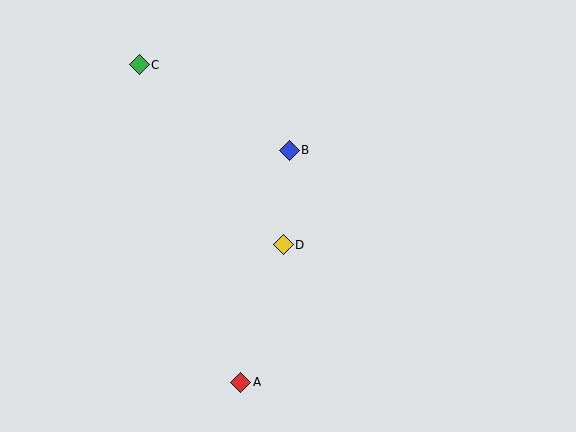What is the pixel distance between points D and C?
The distance between D and C is 231 pixels.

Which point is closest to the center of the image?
Point D at (283, 245) is closest to the center.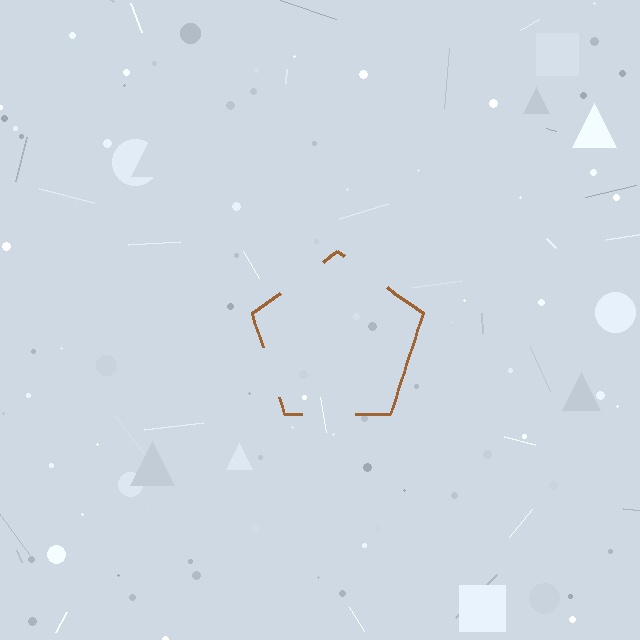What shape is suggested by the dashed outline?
The dashed outline suggests a pentagon.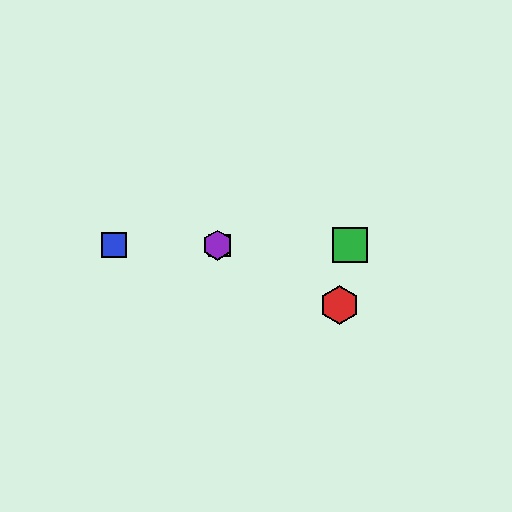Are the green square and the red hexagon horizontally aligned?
No, the green square is at y≈245 and the red hexagon is at y≈305.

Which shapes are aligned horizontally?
The blue square, the green square, the yellow square, the purple hexagon are aligned horizontally.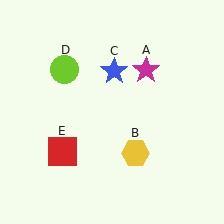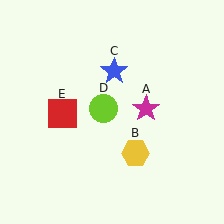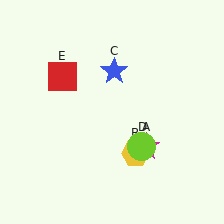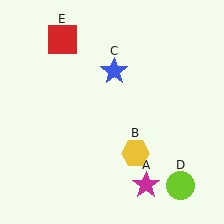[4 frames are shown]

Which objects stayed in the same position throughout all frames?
Yellow hexagon (object B) and blue star (object C) remained stationary.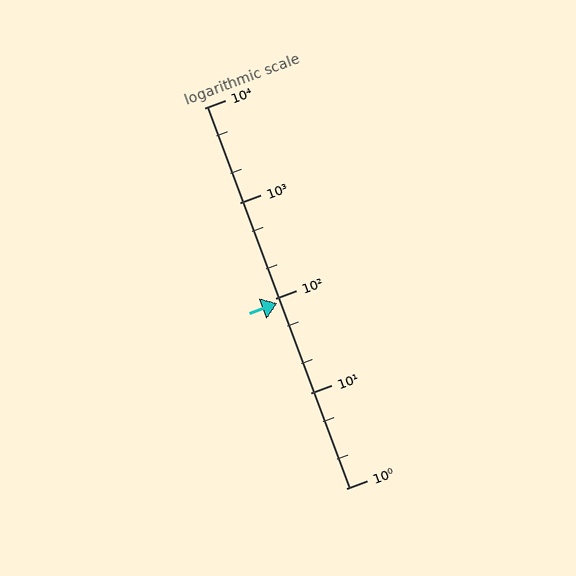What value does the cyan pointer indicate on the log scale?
The pointer indicates approximately 88.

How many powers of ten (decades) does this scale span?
The scale spans 4 decades, from 1 to 10000.